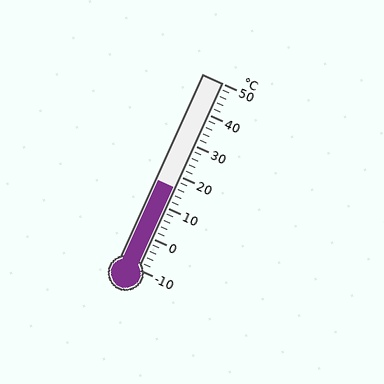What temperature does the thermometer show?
The thermometer shows approximately 16°C.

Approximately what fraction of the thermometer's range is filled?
The thermometer is filled to approximately 45% of its range.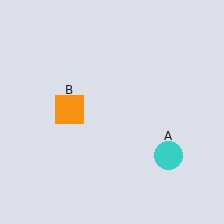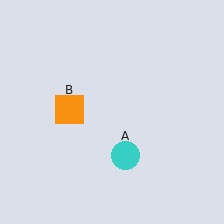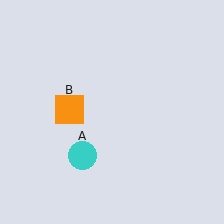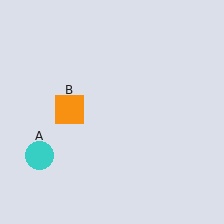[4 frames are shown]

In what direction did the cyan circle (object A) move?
The cyan circle (object A) moved left.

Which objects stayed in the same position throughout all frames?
Orange square (object B) remained stationary.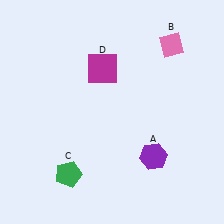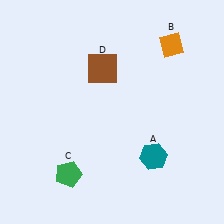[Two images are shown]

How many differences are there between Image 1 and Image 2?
There are 3 differences between the two images.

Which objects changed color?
A changed from purple to teal. B changed from pink to orange. D changed from magenta to brown.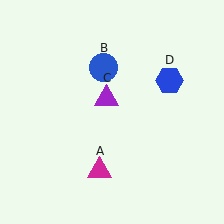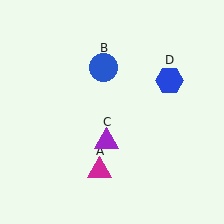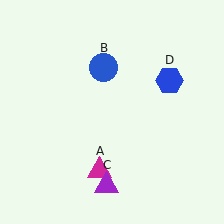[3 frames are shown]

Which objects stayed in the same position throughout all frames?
Magenta triangle (object A) and blue circle (object B) and blue hexagon (object D) remained stationary.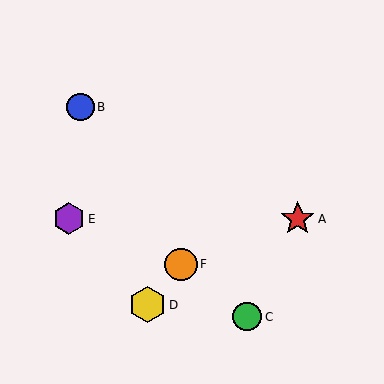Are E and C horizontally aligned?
No, E is at y≈219 and C is at y≈317.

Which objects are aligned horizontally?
Objects A, E are aligned horizontally.